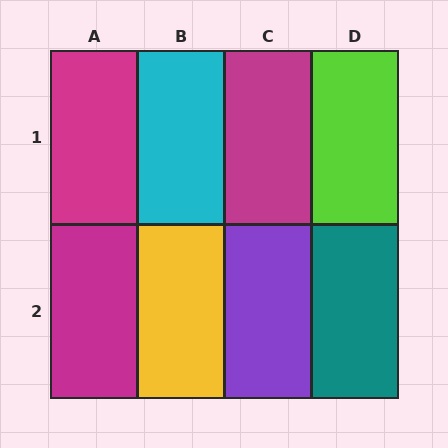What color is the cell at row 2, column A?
Magenta.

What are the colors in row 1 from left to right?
Magenta, cyan, magenta, lime.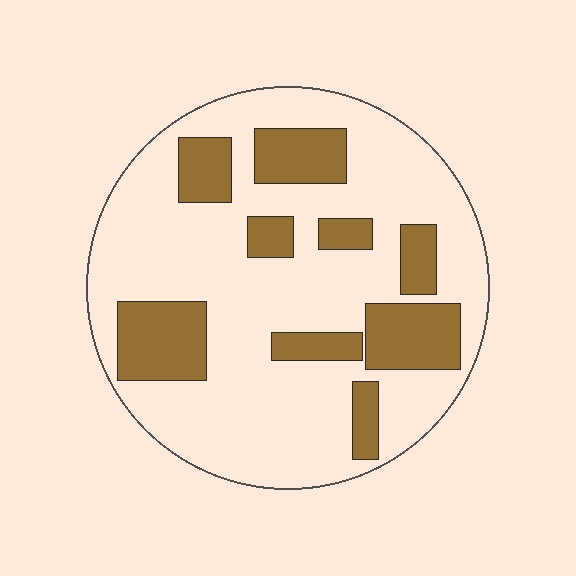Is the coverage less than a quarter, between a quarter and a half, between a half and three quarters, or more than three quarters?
Between a quarter and a half.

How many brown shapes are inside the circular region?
9.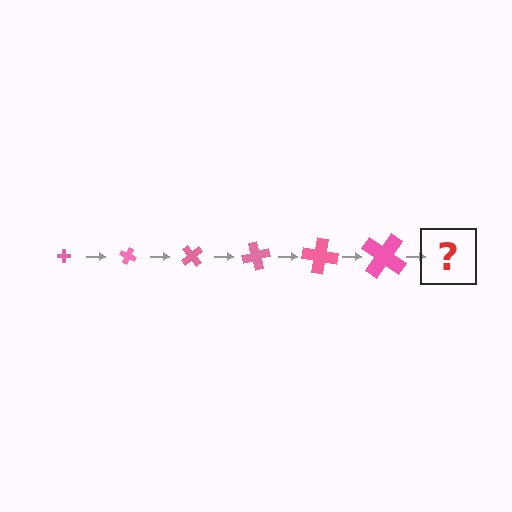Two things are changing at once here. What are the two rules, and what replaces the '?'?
The two rules are that the cross grows larger each step and it rotates 25 degrees each step. The '?' should be a cross, larger than the previous one and rotated 150 degrees from the start.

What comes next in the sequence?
The next element should be a cross, larger than the previous one and rotated 150 degrees from the start.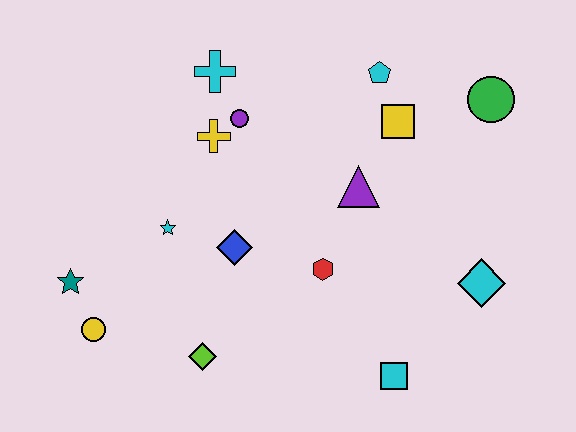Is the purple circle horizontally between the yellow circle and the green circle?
Yes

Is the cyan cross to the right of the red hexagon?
No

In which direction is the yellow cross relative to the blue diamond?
The yellow cross is above the blue diamond.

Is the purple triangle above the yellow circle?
Yes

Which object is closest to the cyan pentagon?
The yellow square is closest to the cyan pentagon.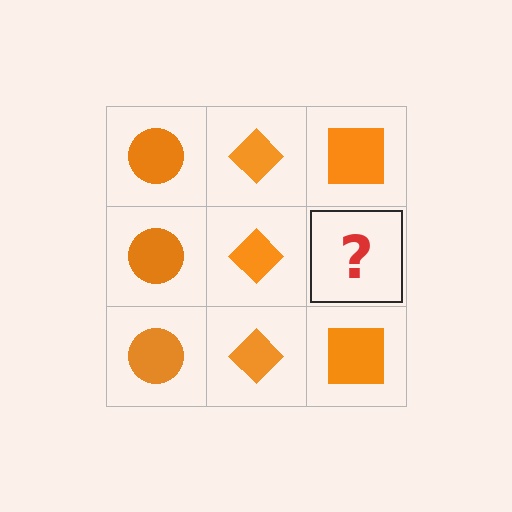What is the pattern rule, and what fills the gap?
The rule is that each column has a consistent shape. The gap should be filled with an orange square.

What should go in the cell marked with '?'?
The missing cell should contain an orange square.